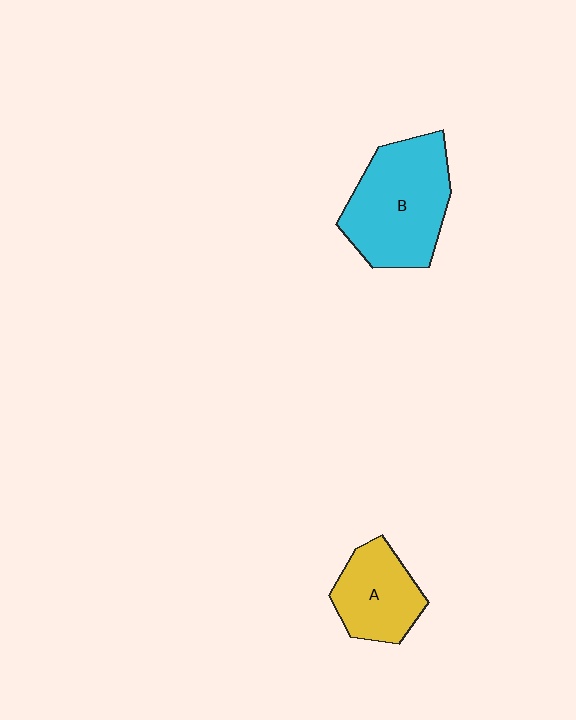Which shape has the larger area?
Shape B (cyan).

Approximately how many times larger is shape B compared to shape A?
Approximately 1.6 times.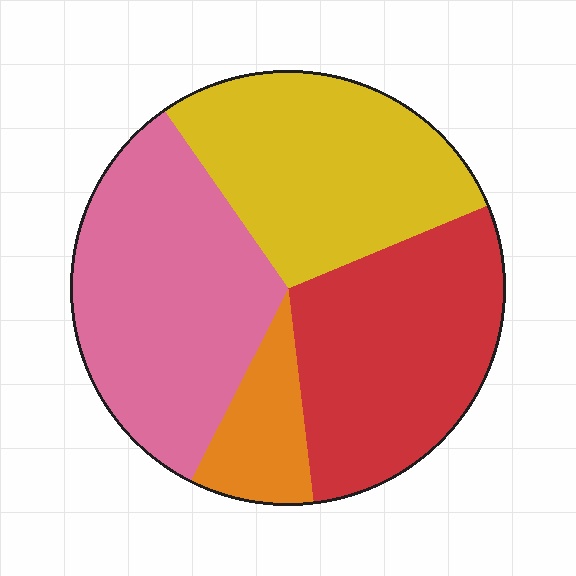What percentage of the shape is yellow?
Yellow covers around 30% of the shape.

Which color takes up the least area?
Orange, at roughly 10%.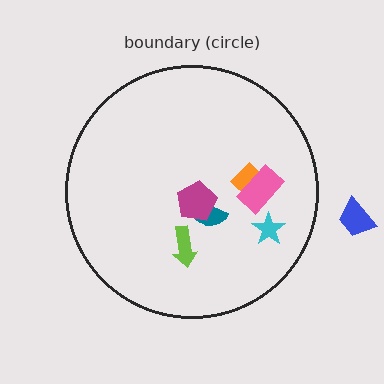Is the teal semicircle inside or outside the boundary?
Inside.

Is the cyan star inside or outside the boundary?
Inside.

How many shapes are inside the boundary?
6 inside, 1 outside.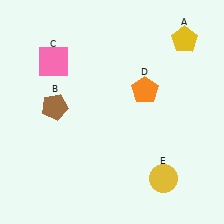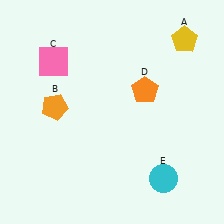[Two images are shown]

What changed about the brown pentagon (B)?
In Image 1, B is brown. In Image 2, it changed to orange.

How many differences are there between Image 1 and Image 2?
There are 2 differences between the two images.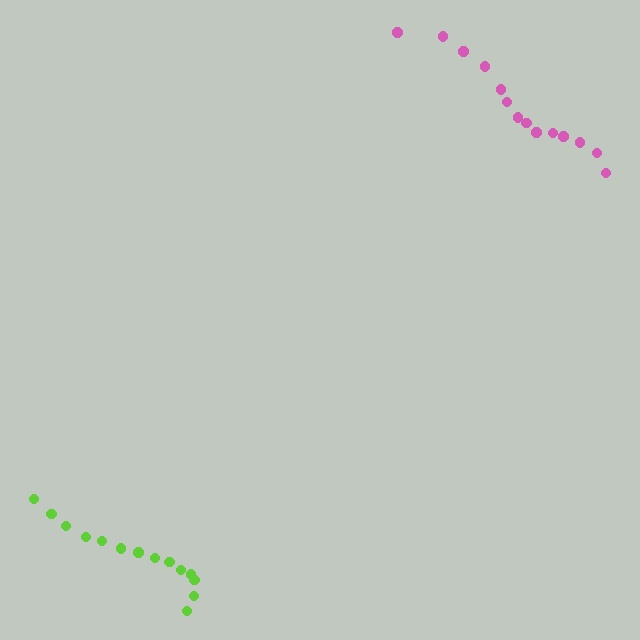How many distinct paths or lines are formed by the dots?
There are 2 distinct paths.